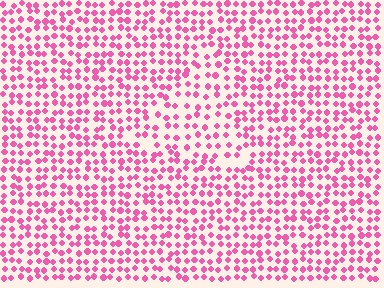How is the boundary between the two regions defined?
The boundary is defined by a change in element density (approximately 1.5x ratio). All elements are the same color, size, and shape.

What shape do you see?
I see a triangle.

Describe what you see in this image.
The image contains small pink elements arranged at two different densities. A triangle-shaped region is visible where the elements are less densely packed than the surrounding area.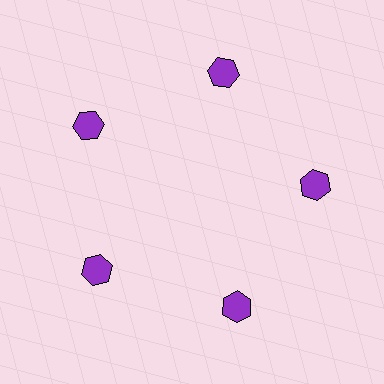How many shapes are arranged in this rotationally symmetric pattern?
There are 5 shapes, arranged in 5 groups of 1.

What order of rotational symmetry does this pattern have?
This pattern has 5-fold rotational symmetry.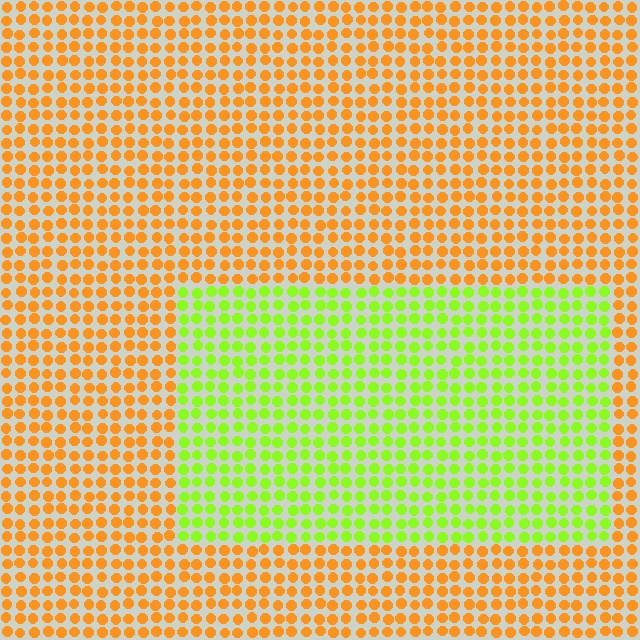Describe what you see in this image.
The image is filled with small orange elements in a uniform arrangement. A rectangle-shaped region is visible where the elements are tinted to a slightly different hue, forming a subtle color boundary.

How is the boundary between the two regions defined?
The boundary is defined purely by a slight shift in hue (about 59 degrees). Spacing, size, and orientation are identical on both sides.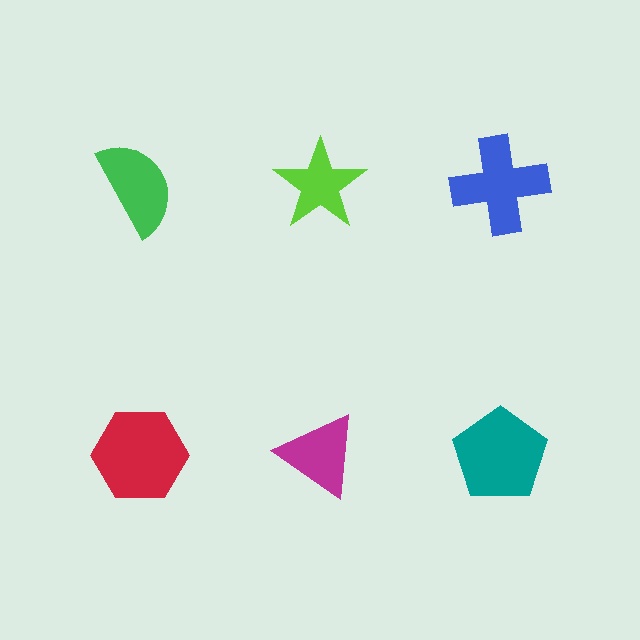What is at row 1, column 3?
A blue cross.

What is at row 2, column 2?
A magenta triangle.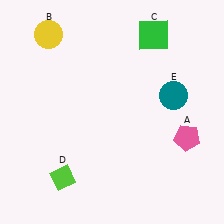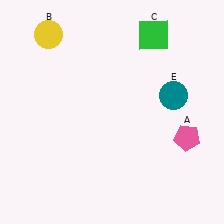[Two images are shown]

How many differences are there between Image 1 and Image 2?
There is 1 difference between the two images.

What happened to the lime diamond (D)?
The lime diamond (D) was removed in Image 2. It was in the bottom-left area of Image 1.